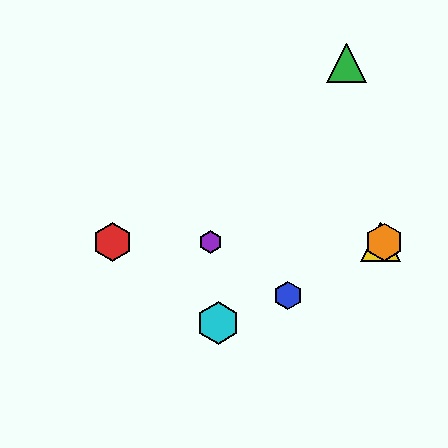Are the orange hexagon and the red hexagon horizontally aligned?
Yes, both are at y≈242.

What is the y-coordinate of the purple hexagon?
The purple hexagon is at y≈242.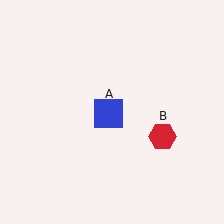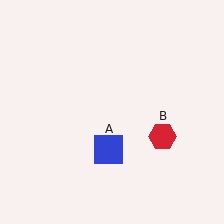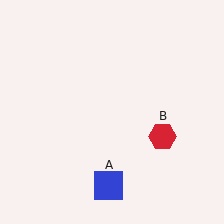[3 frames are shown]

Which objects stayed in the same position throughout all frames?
Red hexagon (object B) remained stationary.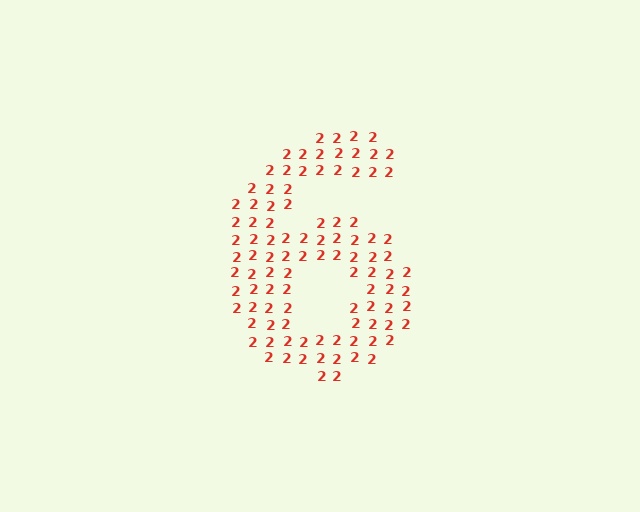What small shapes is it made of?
It is made of small digit 2's.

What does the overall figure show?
The overall figure shows the digit 6.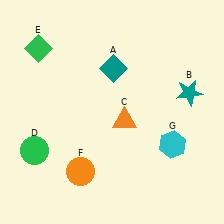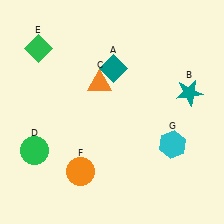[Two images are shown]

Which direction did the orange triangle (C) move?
The orange triangle (C) moved up.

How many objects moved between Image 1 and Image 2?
1 object moved between the two images.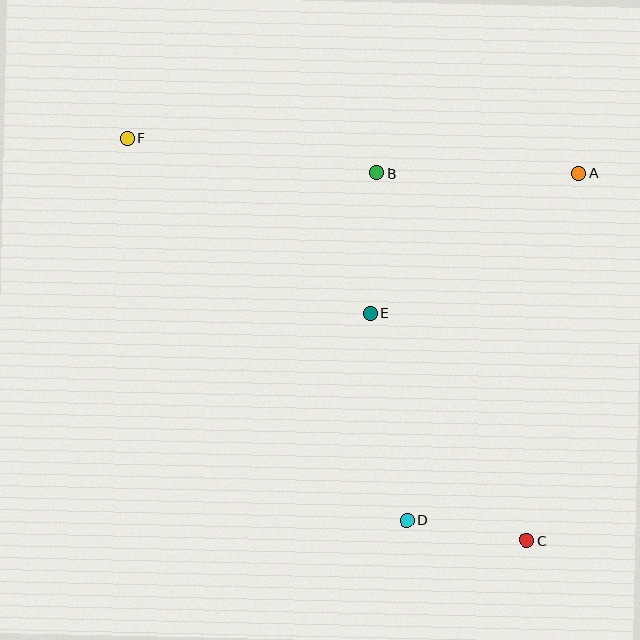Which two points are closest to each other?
Points C and D are closest to each other.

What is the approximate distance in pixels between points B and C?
The distance between B and C is approximately 397 pixels.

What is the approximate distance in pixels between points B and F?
The distance between B and F is approximately 252 pixels.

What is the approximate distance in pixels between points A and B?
The distance between A and B is approximately 202 pixels.